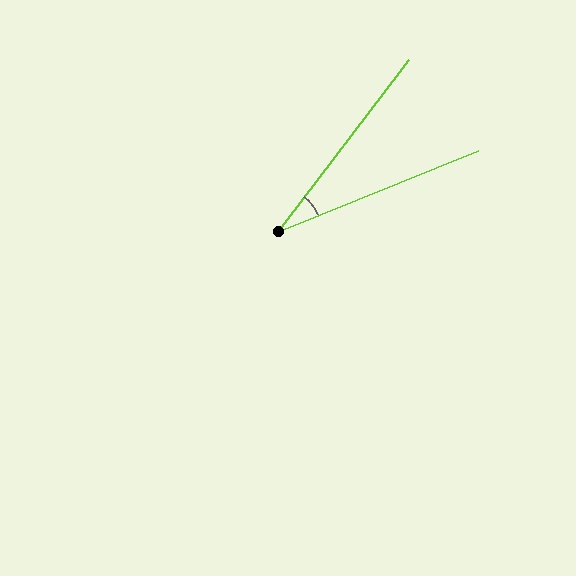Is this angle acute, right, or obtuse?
It is acute.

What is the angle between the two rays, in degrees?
Approximately 31 degrees.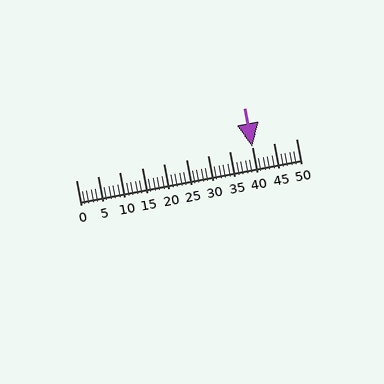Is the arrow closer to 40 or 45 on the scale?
The arrow is closer to 40.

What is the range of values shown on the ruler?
The ruler shows values from 0 to 50.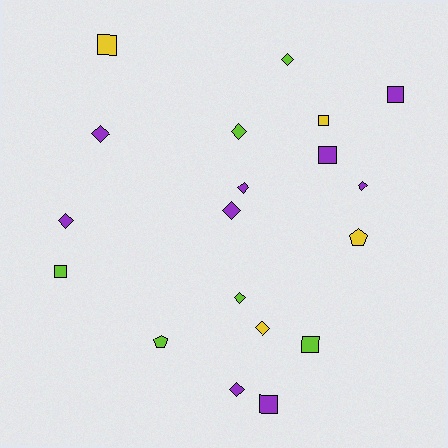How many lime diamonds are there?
There are 3 lime diamonds.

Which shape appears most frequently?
Diamond, with 10 objects.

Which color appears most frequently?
Purple, with 9 objects.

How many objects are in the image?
There are 19 objects.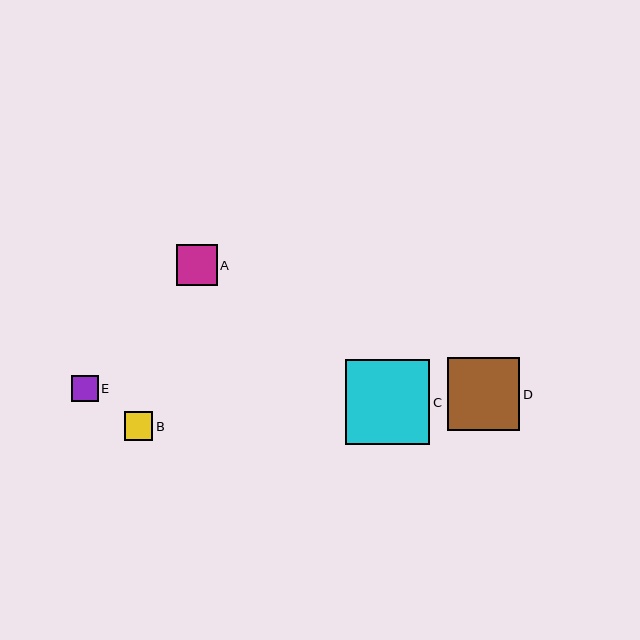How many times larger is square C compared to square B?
Square C is approximately 3.0 times the size of square B.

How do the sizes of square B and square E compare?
Square B and square E are approximately the same size.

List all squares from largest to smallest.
From largest to smallest: C, D, A, B, E.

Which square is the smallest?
Square E is the smallest with a size of approximately 27 pixels.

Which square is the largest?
Square C is the largest with a size of approximately 85 pixels.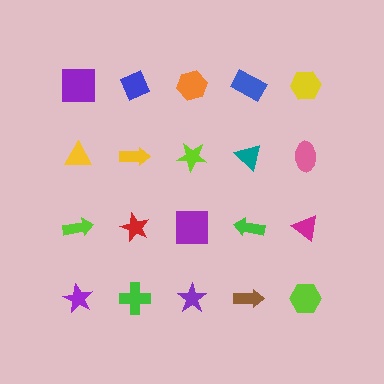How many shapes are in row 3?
5 shapes.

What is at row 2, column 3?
A lime star.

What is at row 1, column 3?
An orange hexagon.